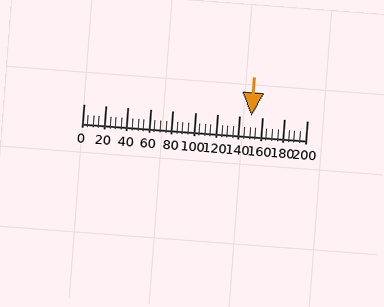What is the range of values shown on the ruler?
The ruler shows values from 0 to 200.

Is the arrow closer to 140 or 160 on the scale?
The arrow is closer to 160.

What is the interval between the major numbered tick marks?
The major tick marks are spaced 20 units apart.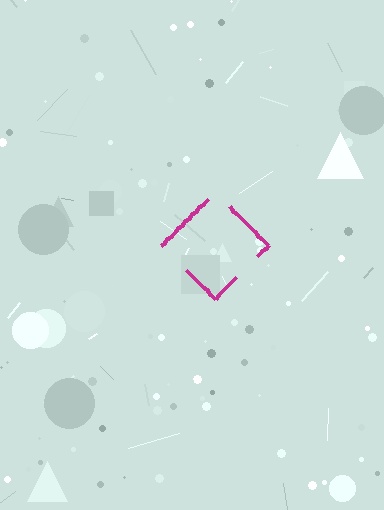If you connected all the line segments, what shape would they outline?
They would outline a diamond.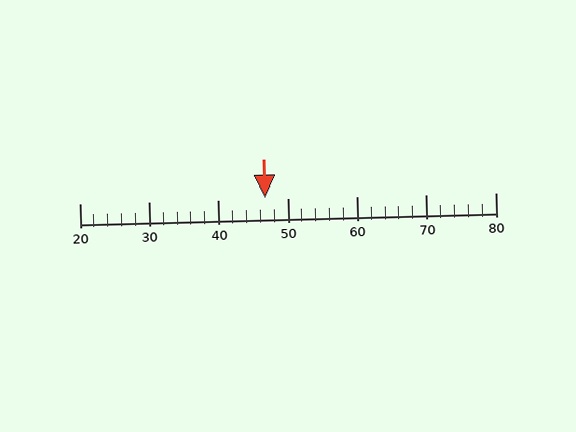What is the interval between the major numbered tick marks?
The major tick marks are spaced 10 units apart.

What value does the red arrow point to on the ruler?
The red arrow points to approximately 47.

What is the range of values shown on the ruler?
The ruler shows values from 20 to 80.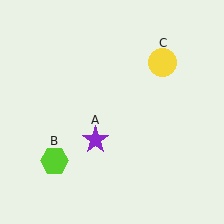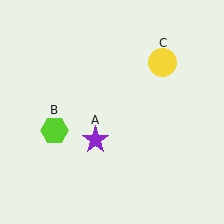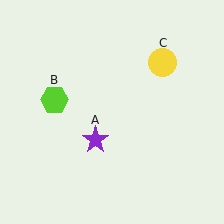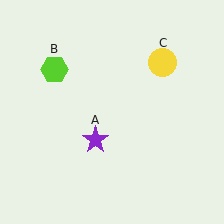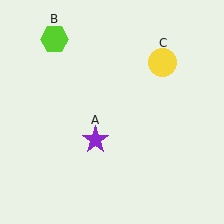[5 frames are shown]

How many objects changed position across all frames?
1 object changed position: lime hexagon (object B).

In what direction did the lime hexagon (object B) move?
The lime hexagon (object B) moved up.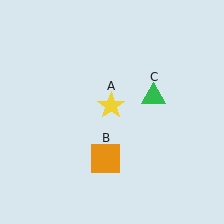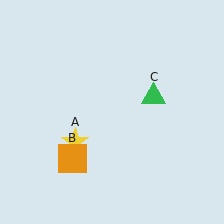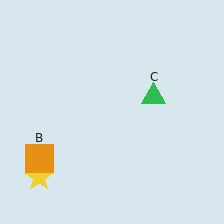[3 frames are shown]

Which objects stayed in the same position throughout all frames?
Green triangle (object C) remained stationary.